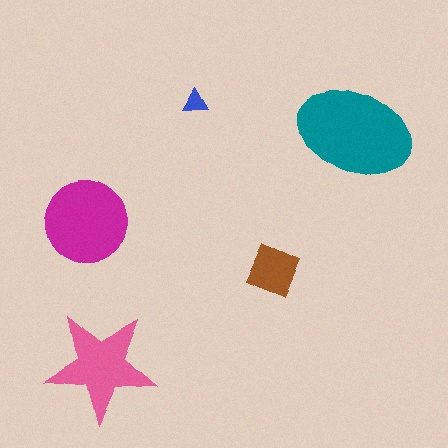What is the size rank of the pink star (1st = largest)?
3rd.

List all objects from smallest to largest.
The blue triangle, the brown diamond, the pink star, the magenta circle, the teal ellipse.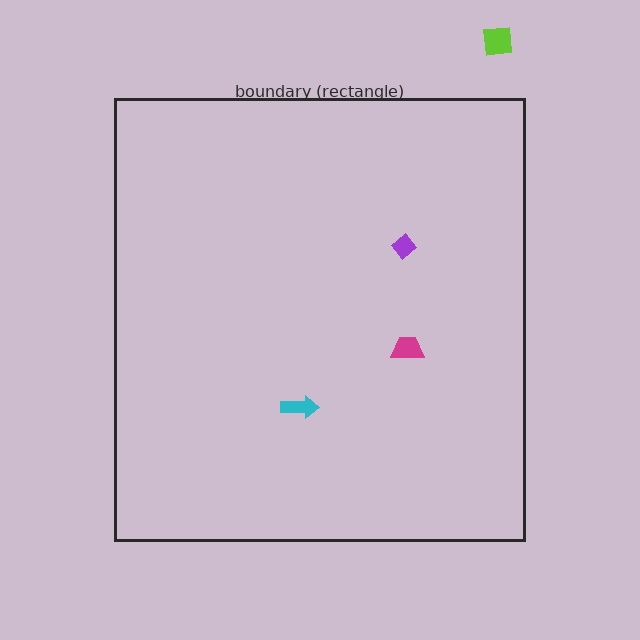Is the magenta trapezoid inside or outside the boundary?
Inside.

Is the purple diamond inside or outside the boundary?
Inside.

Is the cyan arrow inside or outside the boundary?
Inside.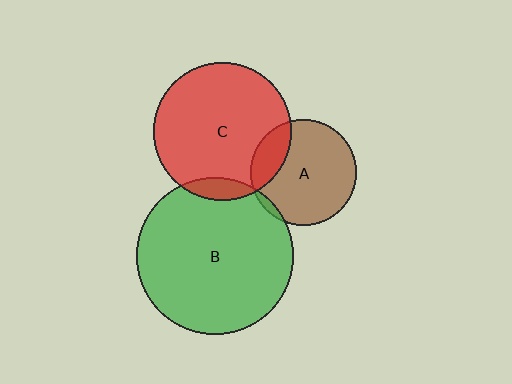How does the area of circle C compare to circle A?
Approximately 1.7 times.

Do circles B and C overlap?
Yes.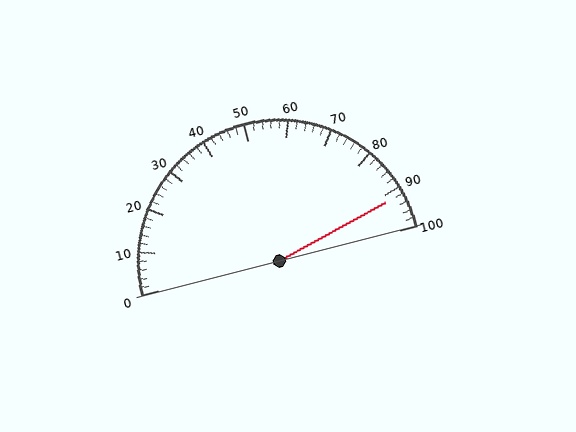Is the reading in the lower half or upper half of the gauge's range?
The reading is in the upper half of the range (0 to 100).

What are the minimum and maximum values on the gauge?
The gauge ranges from 0 to 100.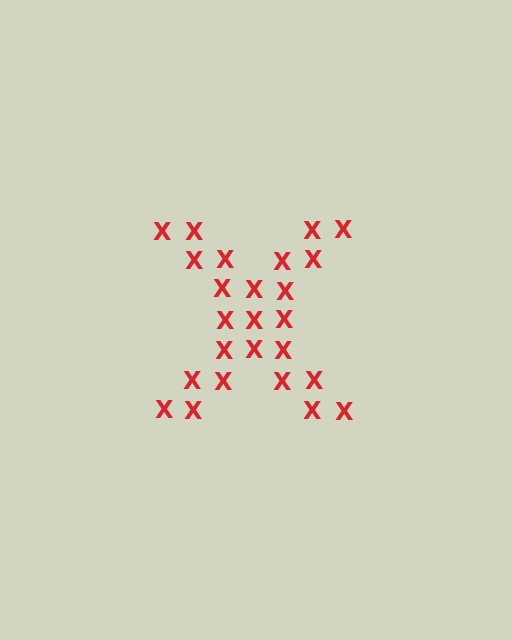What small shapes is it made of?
It is made of small letter X's.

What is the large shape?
The large shape is the letter X.